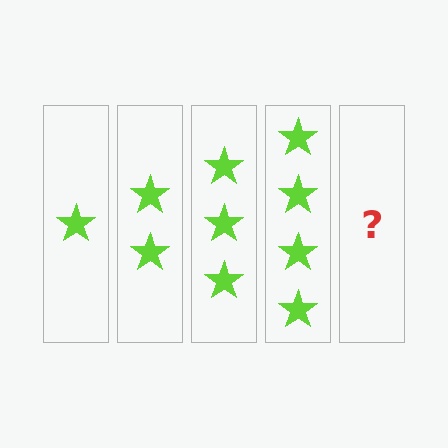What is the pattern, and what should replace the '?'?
The pattern is that each step adds one more star. The '?' should be 5 stars.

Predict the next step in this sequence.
The next step is 5 stars.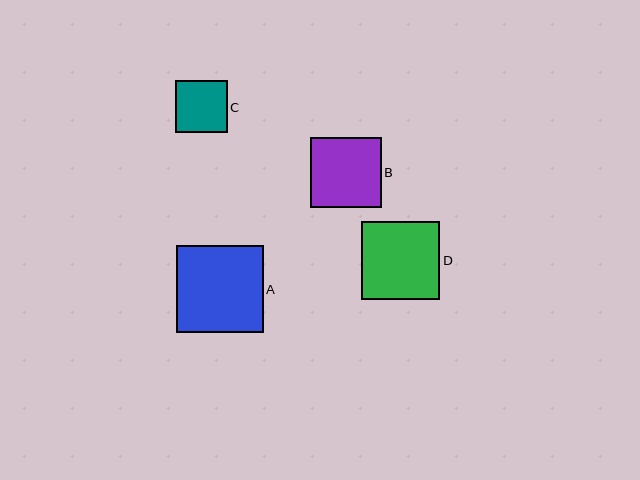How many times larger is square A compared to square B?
Square A is approximately 1.2 times the size of square B.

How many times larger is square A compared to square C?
Square A is approximately 1.7 times the size of square C.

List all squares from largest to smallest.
From largest to smallest: A, D, B, C.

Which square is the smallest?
Square C is the smallest with a size of approximately 52 pixels.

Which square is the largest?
Square A is the largest with a size of approximately 86 pixels.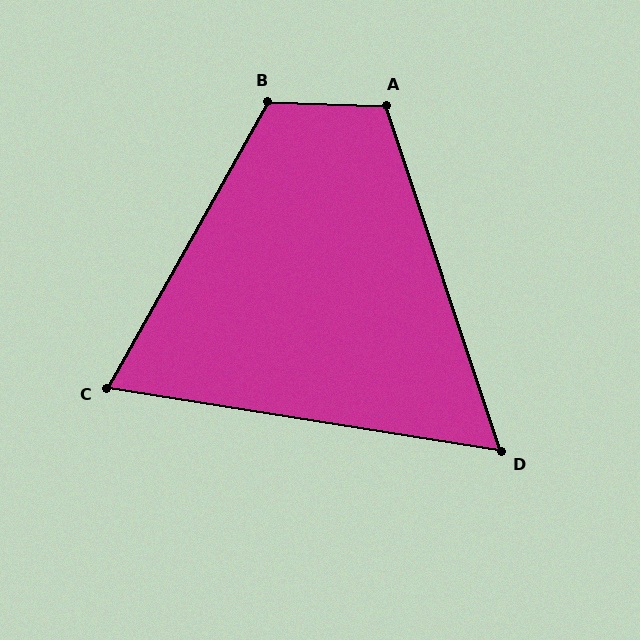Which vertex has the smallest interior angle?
D, at approximately 63 degrees.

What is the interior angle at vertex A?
Approximately 110 degrees (obtuse).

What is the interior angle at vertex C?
Approximately 70 degrees (acute).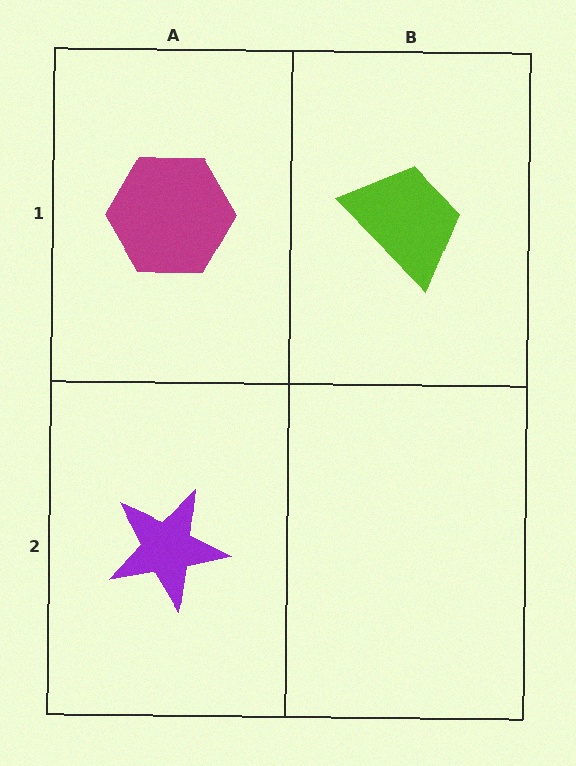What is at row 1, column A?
A magenta hexagon.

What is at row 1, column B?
A lime trapezoid.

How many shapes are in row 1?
2 shapes.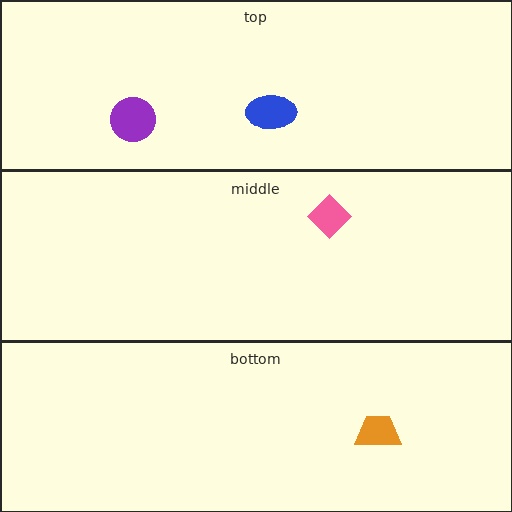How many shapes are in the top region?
2.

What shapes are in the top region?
The purple circle, the blue ellipse.